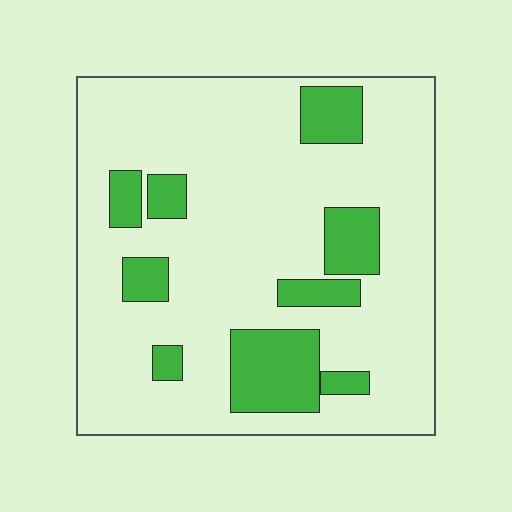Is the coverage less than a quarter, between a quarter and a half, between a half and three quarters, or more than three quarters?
Less than a quarter.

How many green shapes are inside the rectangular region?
9.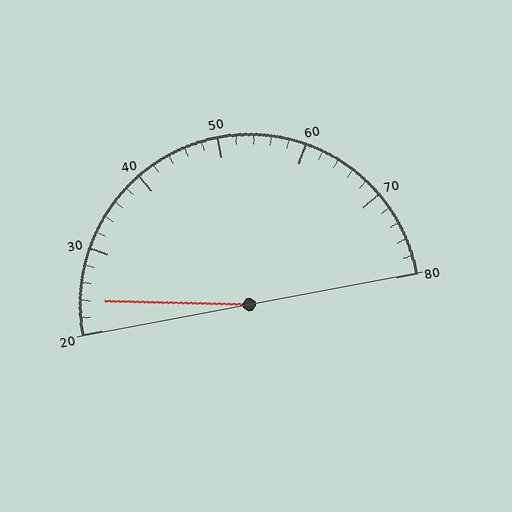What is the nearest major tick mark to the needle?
The nearest major tick mark is 20.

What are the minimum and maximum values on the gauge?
The gauge ranges from 20 to 80.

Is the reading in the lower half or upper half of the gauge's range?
The reading is in the lower half of the range (20 to 80).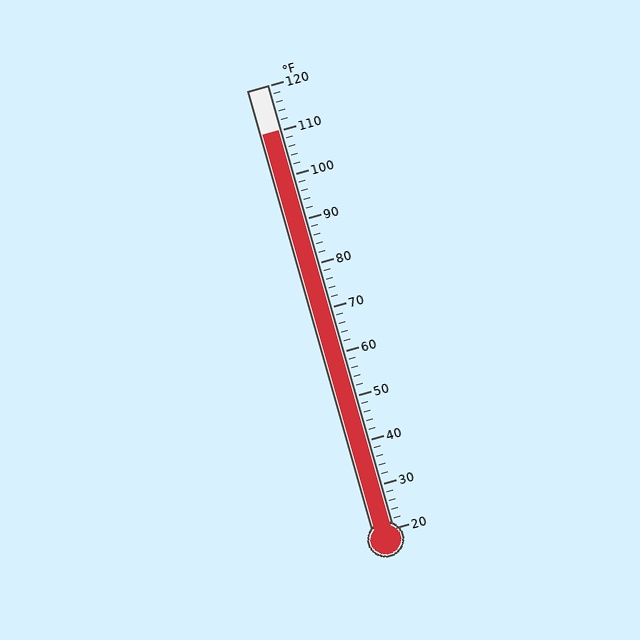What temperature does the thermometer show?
The thermometer shows approximately 110°F.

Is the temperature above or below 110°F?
The temperature is at 110°F.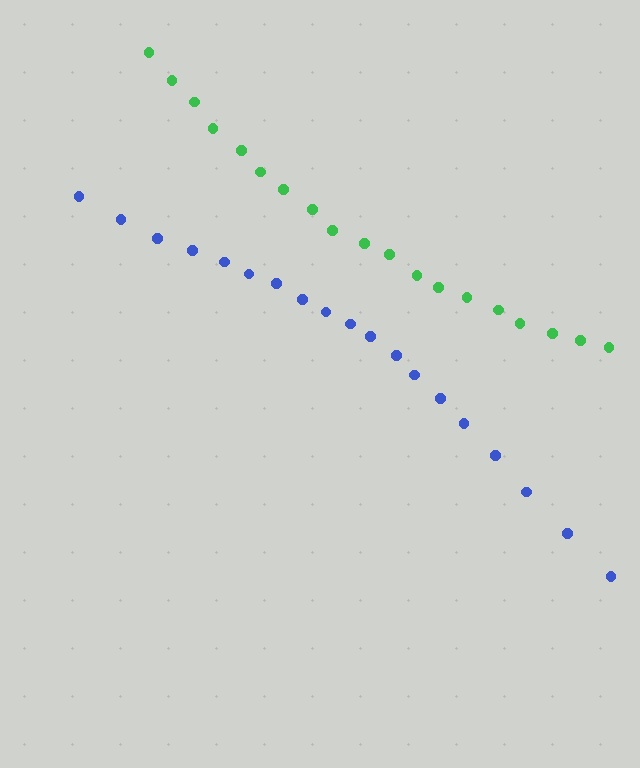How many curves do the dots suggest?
There are 2 distinct paths.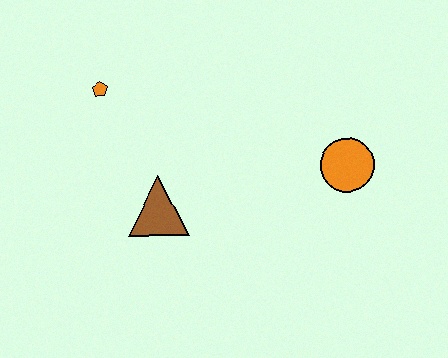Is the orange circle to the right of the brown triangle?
Yes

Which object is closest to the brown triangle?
The orange pentagon is closest to the brown triangle.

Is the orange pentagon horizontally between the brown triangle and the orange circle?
No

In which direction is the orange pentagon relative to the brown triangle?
The orange pentagon is above the brown triangle.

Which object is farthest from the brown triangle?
The orange circle is farthest from the brown triangle.